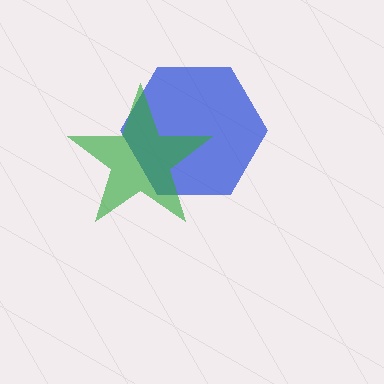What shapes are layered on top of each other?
The layered shapes are: a blue hexagon, a green star.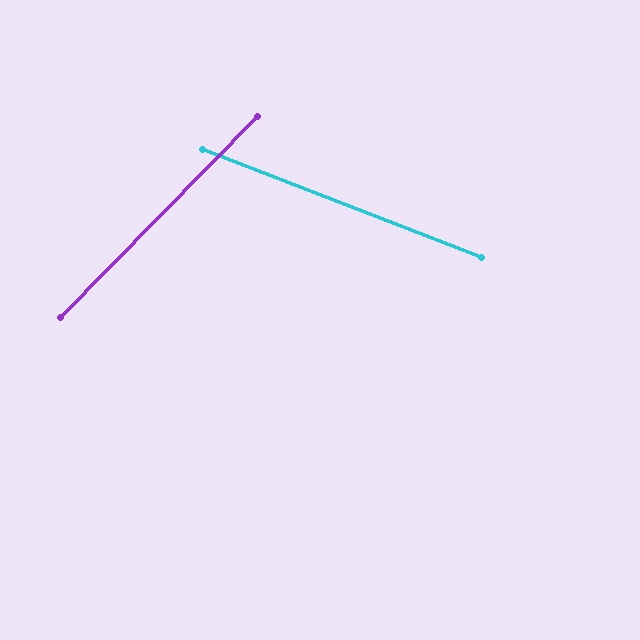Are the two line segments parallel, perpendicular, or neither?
Neither parallel nor perpendicular — they differ by about 67°.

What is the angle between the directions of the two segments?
Approximately 67 degrees.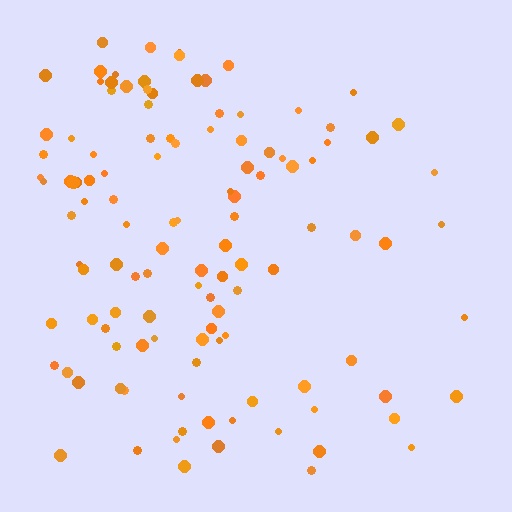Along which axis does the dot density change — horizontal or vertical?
Horizontal.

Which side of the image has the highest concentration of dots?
The left.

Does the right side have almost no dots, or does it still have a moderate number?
Still a moderate number, just noticeably fewer than the left.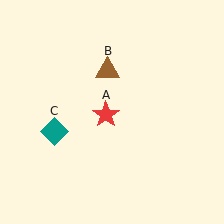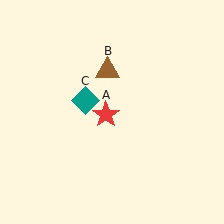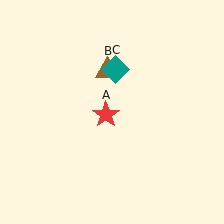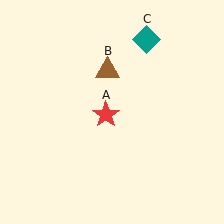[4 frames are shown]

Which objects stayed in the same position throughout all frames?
Red star (object A) and brown triangle (object B) remained stationary.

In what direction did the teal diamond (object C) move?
The teal diamond (object C) moved up and to the right.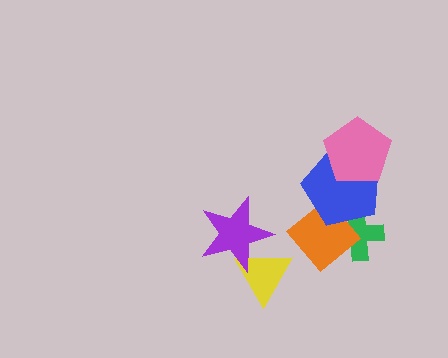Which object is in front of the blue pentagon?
The pink pentagon is in front of the blue pentagon.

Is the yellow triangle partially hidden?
Yes, it is partially covered by another shape.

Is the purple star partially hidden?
No, no other shape covers it.